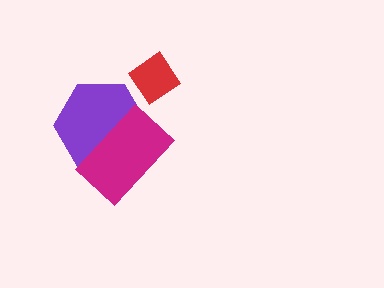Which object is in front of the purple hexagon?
The magenta rectangle is in front of the purple hexagon.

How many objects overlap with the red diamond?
0 objects overlap with the red diamond.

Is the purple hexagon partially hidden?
Yes, it is partially covered by another shape.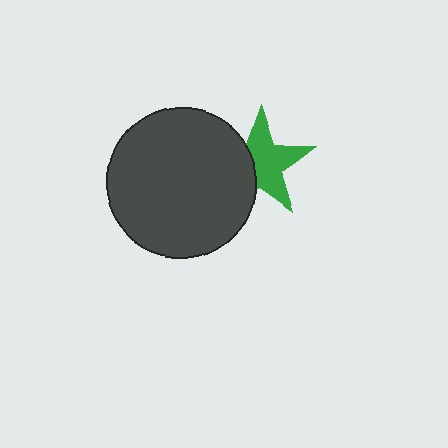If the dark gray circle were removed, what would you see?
You would see the complete green star.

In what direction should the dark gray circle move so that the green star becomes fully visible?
The dark gray circle should move left. That is the shortest direction to clear the overlap and leave the green star fully visible.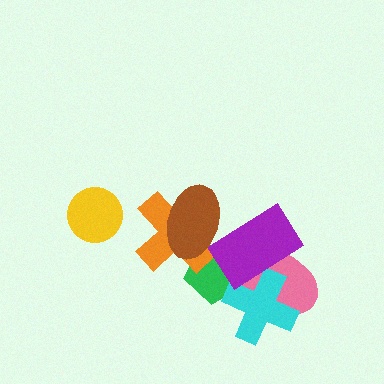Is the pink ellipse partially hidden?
Yes, it is partially covered by another shape.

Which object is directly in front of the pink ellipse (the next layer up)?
The cyan cross is directly in front of the pink ellipse.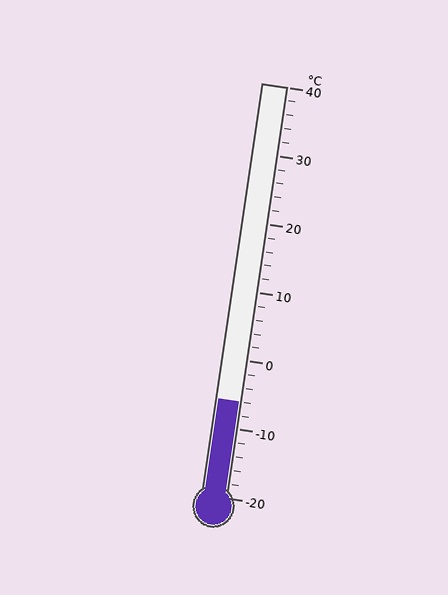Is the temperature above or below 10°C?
The temperature is below 10°C.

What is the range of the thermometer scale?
The thermometer scale ranges from -20°C to 40°C.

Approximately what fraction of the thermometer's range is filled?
The thermometer is filled to approximately 25% of its range.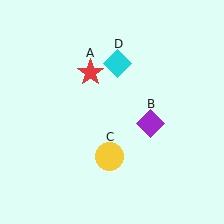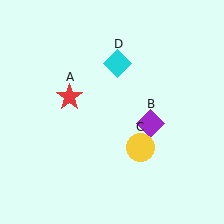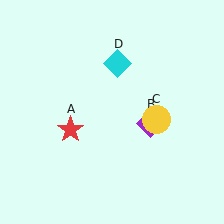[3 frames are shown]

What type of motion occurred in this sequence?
The red star (object A), yellow circle (object C) rotated counterclockwise around the center of the scene.